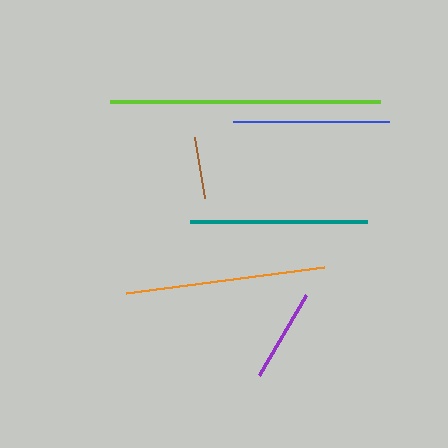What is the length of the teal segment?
The teal segment is approximately 177 pixels long.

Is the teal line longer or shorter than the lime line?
The lime line is longer than the teal line.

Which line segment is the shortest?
The brown line is the shortest at approximately 61 pixels.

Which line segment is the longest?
The lime line is the longest at approximately 271 pixels.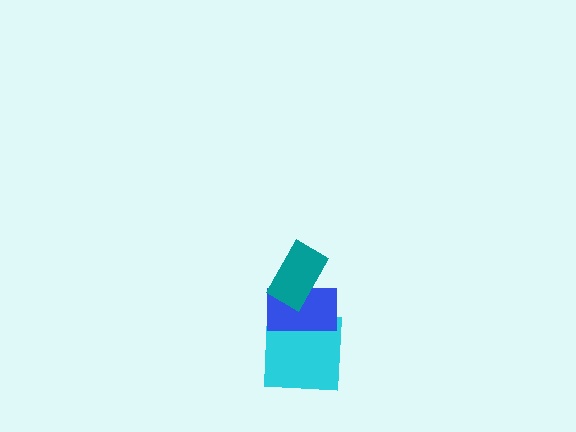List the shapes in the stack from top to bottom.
From top to bottom: the teal rectangle, the blue rectangle, the cyan square.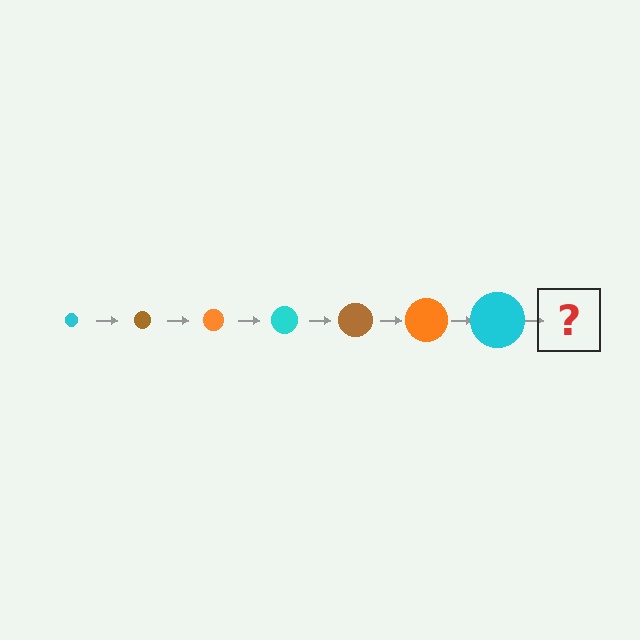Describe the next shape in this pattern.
It should be a brown circle, larger than the previous one.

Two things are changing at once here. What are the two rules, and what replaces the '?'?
The two rules are that the circle grows larger each step and the color cycles through cyan, brown, and orange. The '?' should be a brown circle, larger than the previous one.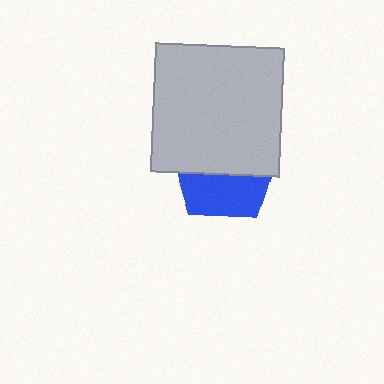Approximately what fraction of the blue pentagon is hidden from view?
Roughly 57% of the blue pentagon is hidden behind the light gray square.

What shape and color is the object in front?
The object in front is a light gray square.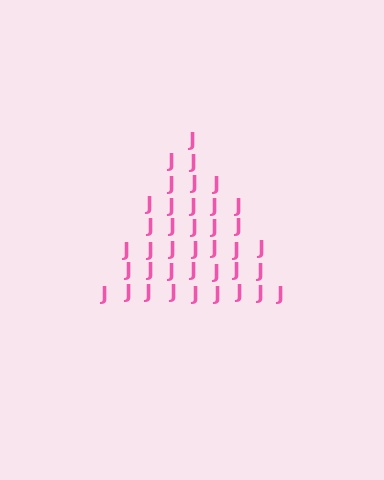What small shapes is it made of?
It is made of small letter J's.